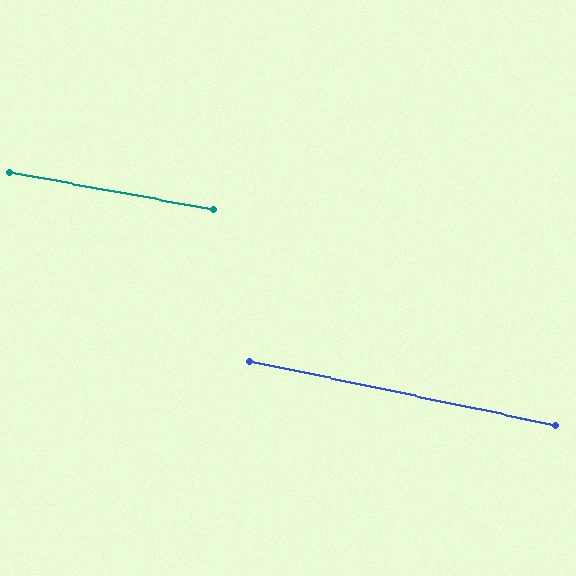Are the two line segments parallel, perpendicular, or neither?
Parallel — their directions differ by only 1.3°.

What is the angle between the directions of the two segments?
Approximately 1 degree.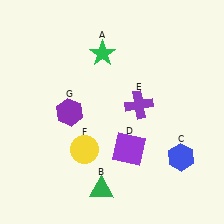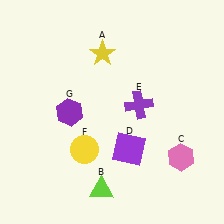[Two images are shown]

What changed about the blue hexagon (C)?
In Image 1, C is blue. In Image 2, it changed to pink.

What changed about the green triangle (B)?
In Image 1, B is green. In Image 2, it changed to lime.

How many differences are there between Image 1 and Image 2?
There are 3 differences between the two images.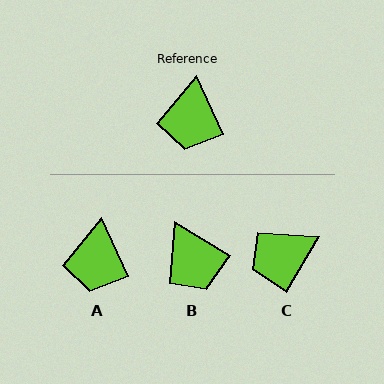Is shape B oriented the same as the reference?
No, it is off by about 34 degrees.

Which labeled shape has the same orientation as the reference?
A.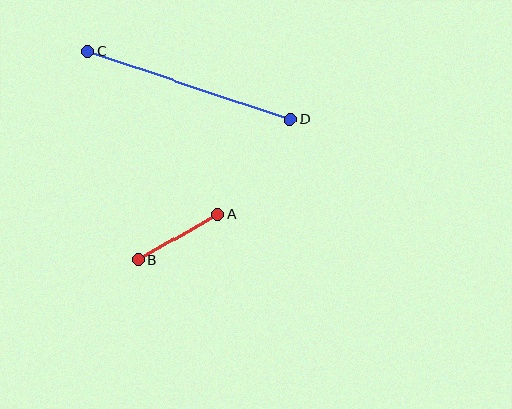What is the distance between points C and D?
The distance is approximately 214 pixels.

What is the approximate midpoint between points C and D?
The midpoint is at approximately (189, 85) pixels.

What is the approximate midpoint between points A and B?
The midpoint is at approximately (178, 237) pixels.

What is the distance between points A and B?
The distance is approximately 92 pixels.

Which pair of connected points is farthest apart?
Points C and D are farthest apart.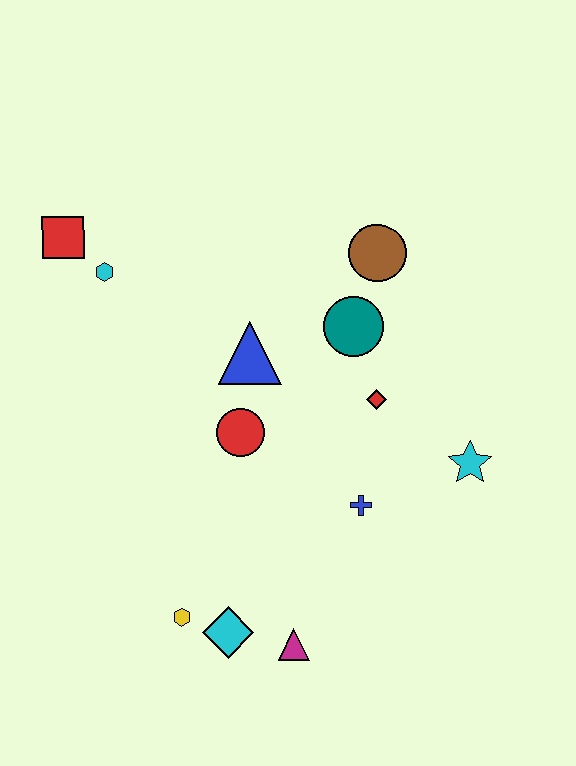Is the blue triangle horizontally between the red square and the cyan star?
Yes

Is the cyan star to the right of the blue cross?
Yes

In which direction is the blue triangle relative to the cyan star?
The blue triangle is to the left of the cyan star.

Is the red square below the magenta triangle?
No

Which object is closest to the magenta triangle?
The cyan diamond is closest to the magenta triangle.